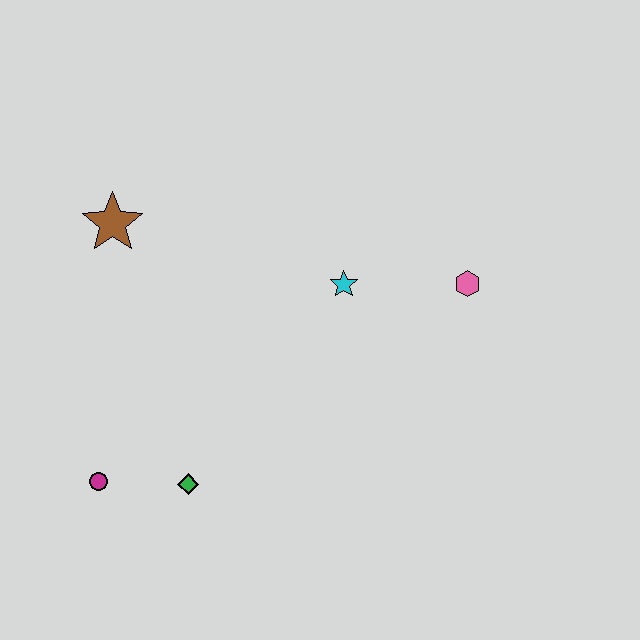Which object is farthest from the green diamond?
The pink hexagon is farthest from the green diamond.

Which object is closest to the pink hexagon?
The cyan star is closest to the pink hexagon.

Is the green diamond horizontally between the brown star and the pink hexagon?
Yes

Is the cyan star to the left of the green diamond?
No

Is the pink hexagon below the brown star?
Yes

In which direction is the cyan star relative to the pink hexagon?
The cyan star is to the left of the pink hexagon.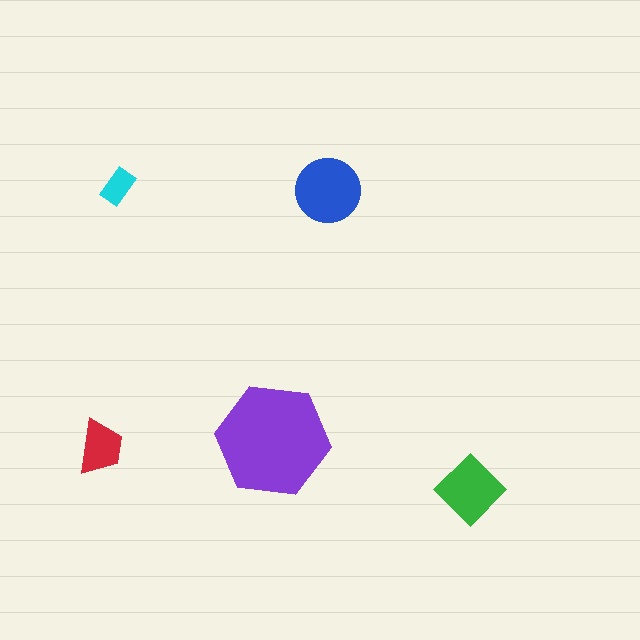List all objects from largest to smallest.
The purple hexagon, the blue circle, the green diamond, the red trapezoid, the cyan rectangle.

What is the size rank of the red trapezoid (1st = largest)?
4th.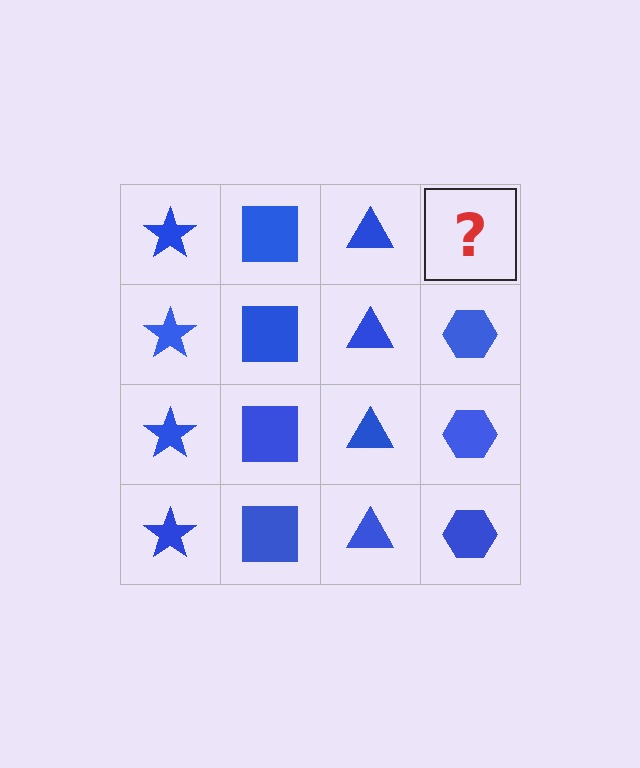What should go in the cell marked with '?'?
The missing cell should contain a blue hexagon.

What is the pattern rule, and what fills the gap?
The rule is that each column has a consistent shape. The gap should be filled with a blue hexagon.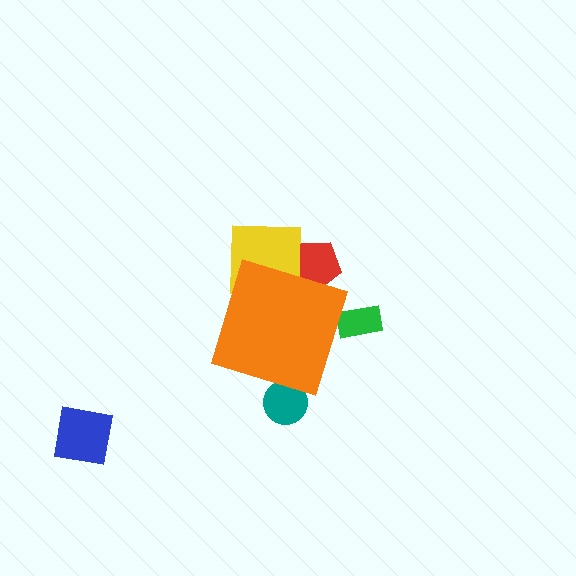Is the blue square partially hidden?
No, the blue square is fully visible.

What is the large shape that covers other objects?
An orange diamond.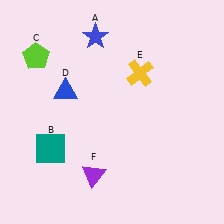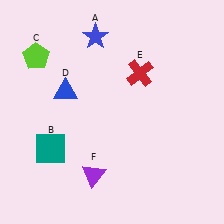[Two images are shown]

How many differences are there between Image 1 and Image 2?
There is 1 difference between the two images.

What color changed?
The cross (E) changed from yellow in Image 1 to red in Image 2.